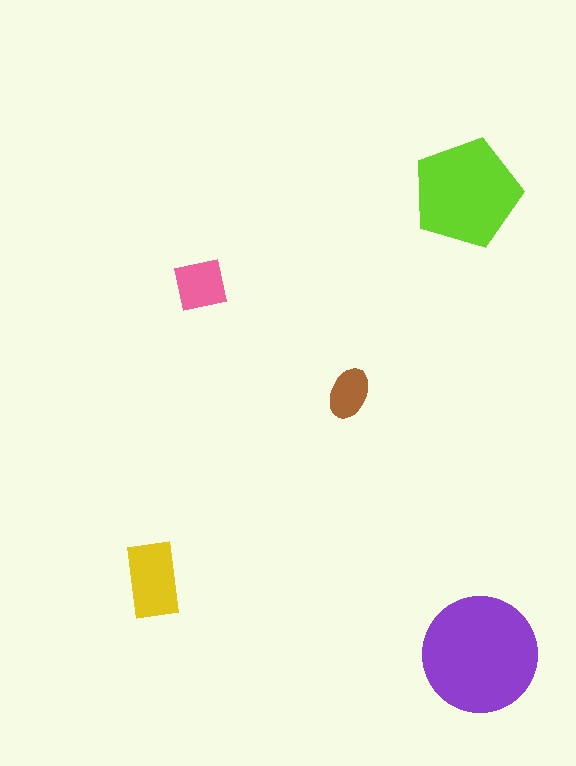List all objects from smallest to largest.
The brown ellipse, the pink square, the yellow rectangle, the lime pentagon, the purple circle.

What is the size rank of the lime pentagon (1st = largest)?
2nd.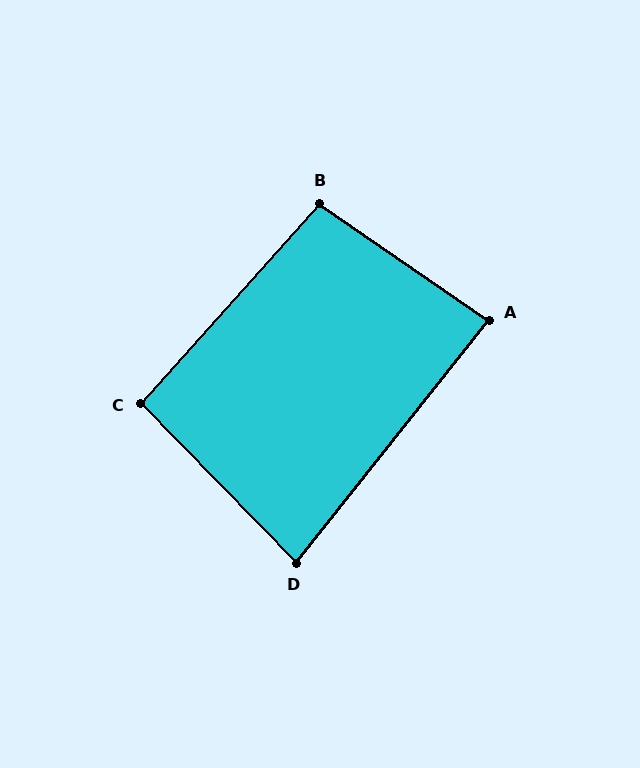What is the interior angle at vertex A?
Approximately 86 degrees (approximately right).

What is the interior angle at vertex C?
Approximately 94 degrees (approximately right).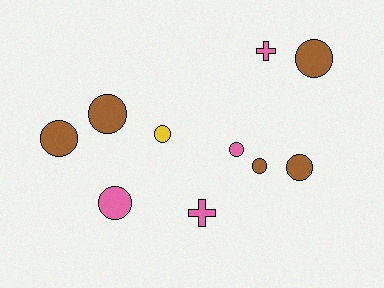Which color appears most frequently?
Brown, with 5 objects.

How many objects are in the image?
There are 10 objects.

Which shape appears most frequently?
Circle, with 8 objects.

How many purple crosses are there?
There are no purple crosses.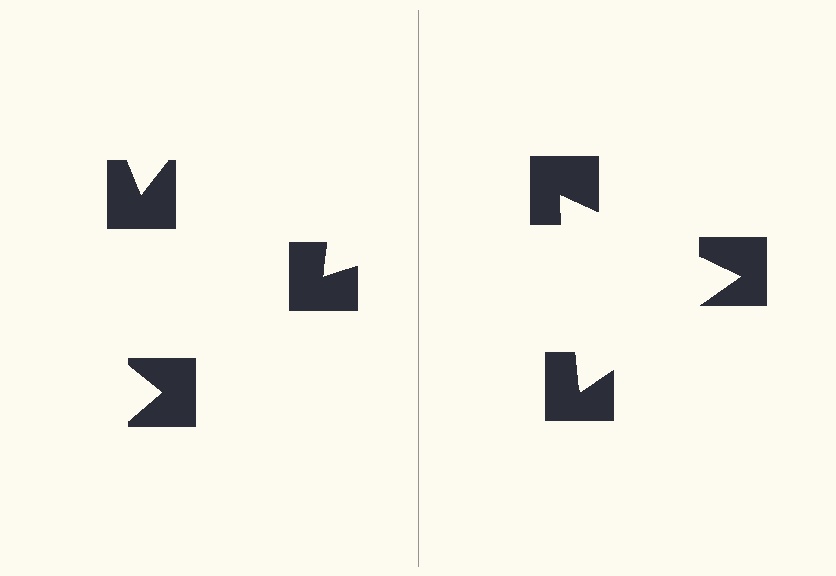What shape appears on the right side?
An illusory triangle.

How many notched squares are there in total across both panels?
6 — 3 on each side.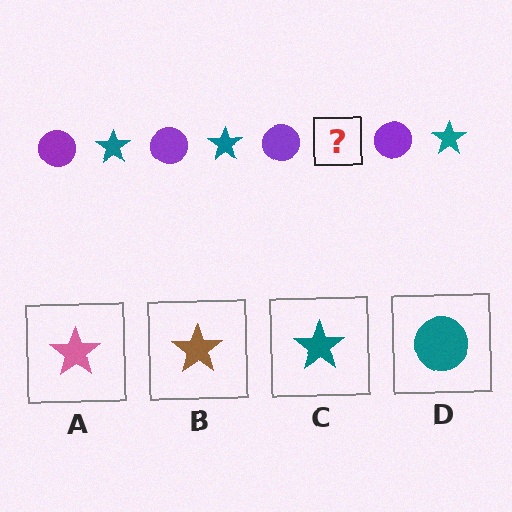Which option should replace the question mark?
Option C.